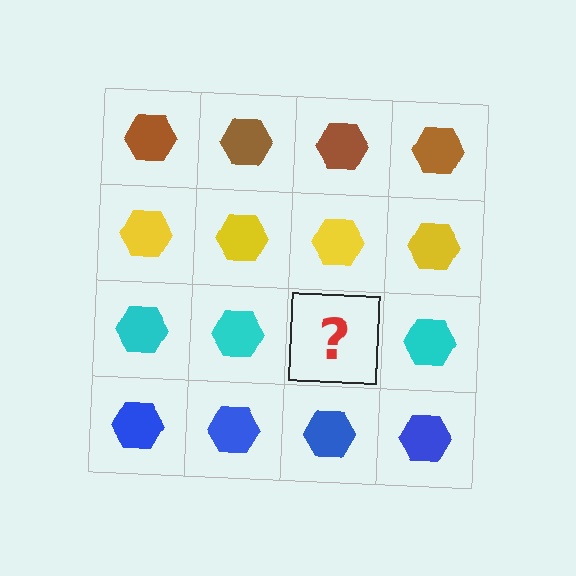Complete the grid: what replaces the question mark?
The question mark should be replaced with a cyan hexagon.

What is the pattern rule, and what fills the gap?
The rule is that each row has a consistent color. The gap should be filled with a cyan hexagon.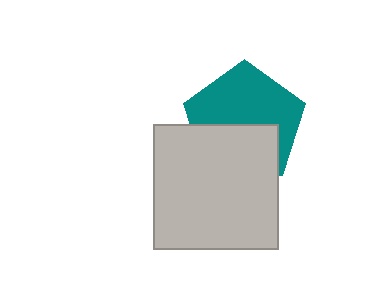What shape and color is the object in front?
The object in front is a light gray square.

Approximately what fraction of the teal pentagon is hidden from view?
Roughly 43% of the teal pentagon is hidden behind the light gray square.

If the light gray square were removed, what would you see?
You would see the complete teal pentagon.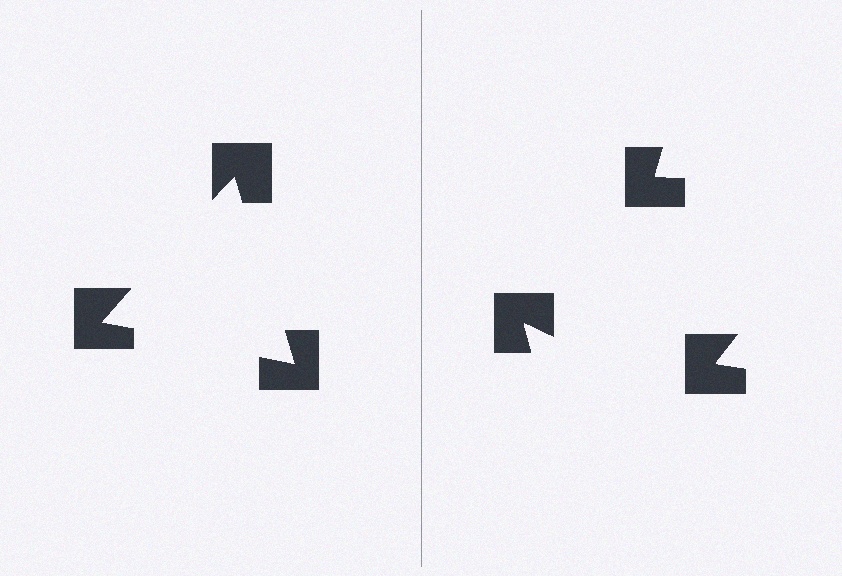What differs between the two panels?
The notched squares are positioned identically on both sides; only the wedge orientations differ. On the left they align to a triangle; on the right they are misaligned.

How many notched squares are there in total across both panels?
6 — 3 on each side.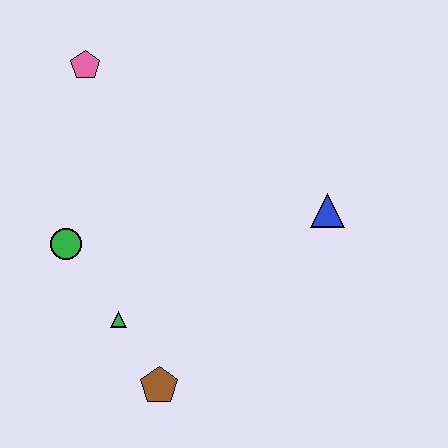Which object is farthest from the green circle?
The blue triangle is farthest from the green circle.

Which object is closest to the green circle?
The green triangle is closest to the green circle.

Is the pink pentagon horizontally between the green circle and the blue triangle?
Yes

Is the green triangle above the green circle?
No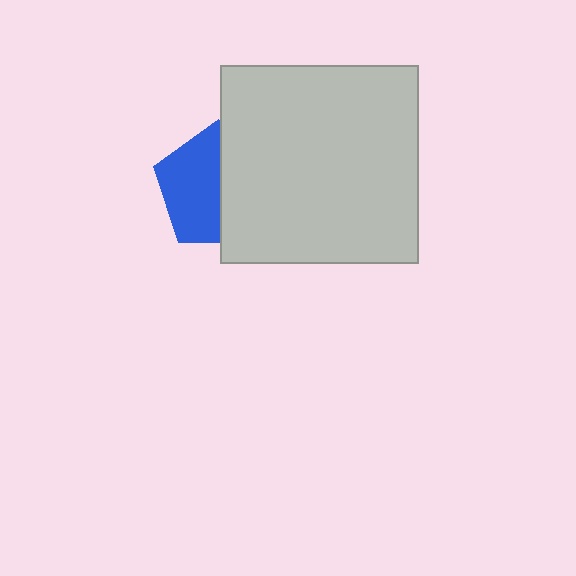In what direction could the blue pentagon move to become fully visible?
The blue pentagon could move left. That would shift it out from behind the light gray square entirely.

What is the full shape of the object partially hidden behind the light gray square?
The partially hidden object is a blue pentagon.